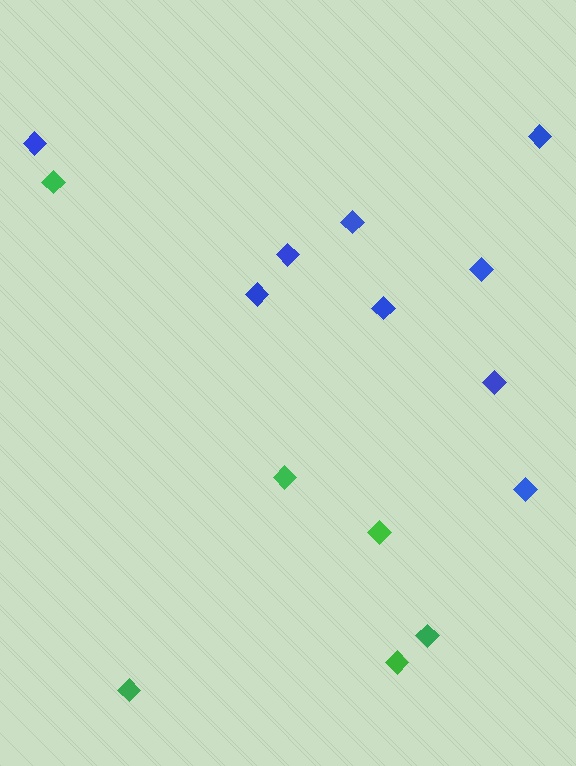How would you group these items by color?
There are 2 groups: one group of green diamonds (6) and one group of blue diamonds (9).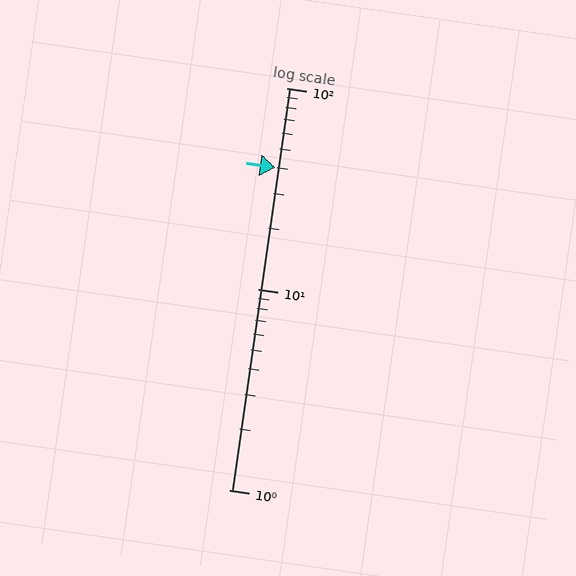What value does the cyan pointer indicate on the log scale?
The pointer indicates approximately 40.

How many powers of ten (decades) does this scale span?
The scale spans 2 decades, from 1 to 100.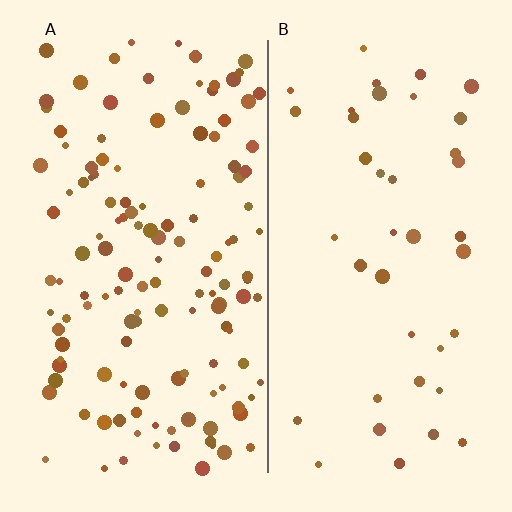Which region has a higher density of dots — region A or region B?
A (the left).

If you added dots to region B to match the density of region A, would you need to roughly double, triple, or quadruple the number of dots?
Approximately triple.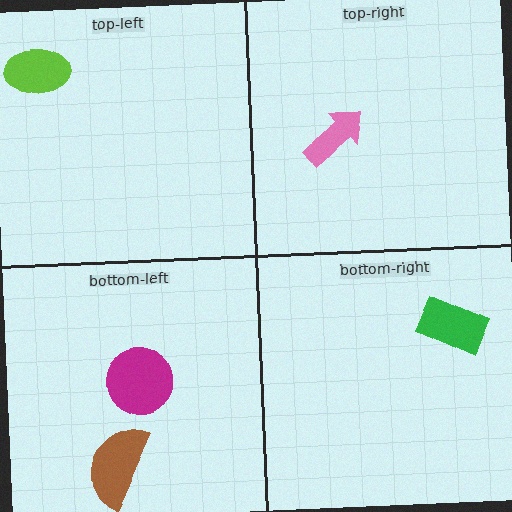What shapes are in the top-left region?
The lime ellipse.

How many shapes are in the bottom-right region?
1.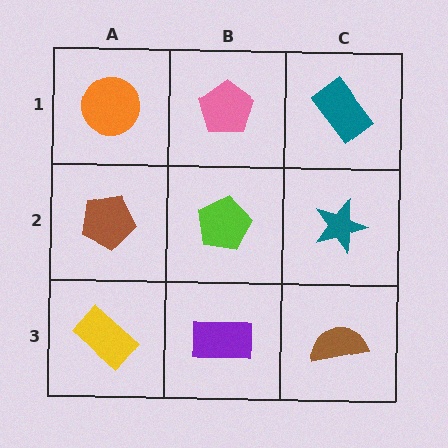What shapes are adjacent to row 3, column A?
A brown pentagon (row 2, column A), a purple rectangle (row 3, column B).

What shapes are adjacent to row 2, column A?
An orange circle (row 1, column A), a yellow rectangle (row 3, column A), a lime pentagon (row 2, column B).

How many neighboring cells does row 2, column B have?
4.